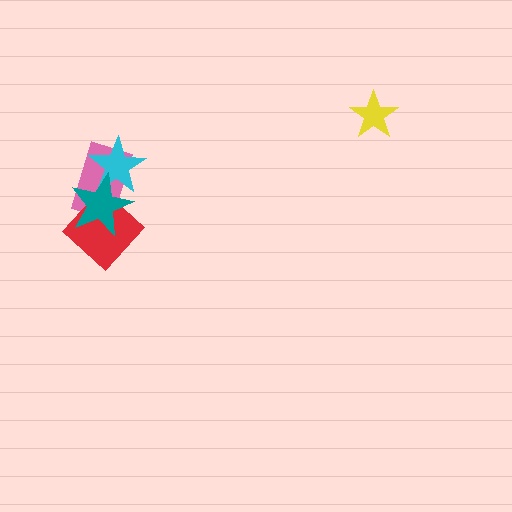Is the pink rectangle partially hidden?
Yes, it is partially covered by another shape.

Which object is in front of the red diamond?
The teal star is in front of the red diamond.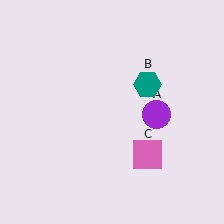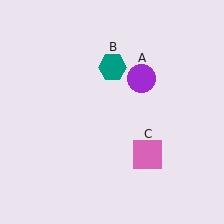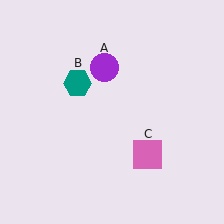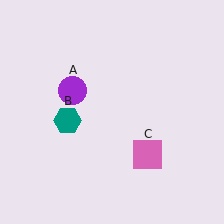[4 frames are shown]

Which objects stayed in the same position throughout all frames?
Pink square (object C) remained stationary.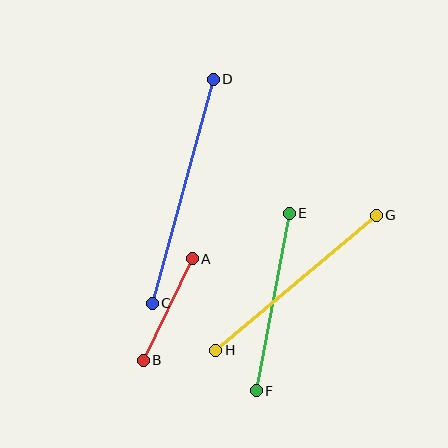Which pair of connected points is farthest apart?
Points C and D are farthest apart.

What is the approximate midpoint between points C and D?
The midpoint is at approximately (183, 191) pixels.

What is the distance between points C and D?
The distance is approximately 232 pixels.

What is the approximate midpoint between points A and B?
The midpoint is at approximately (168, 309) pixels.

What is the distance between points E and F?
The distance is approximately 181 pixels.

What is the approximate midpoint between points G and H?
The midpoint is at approximately (296, 283) pixels.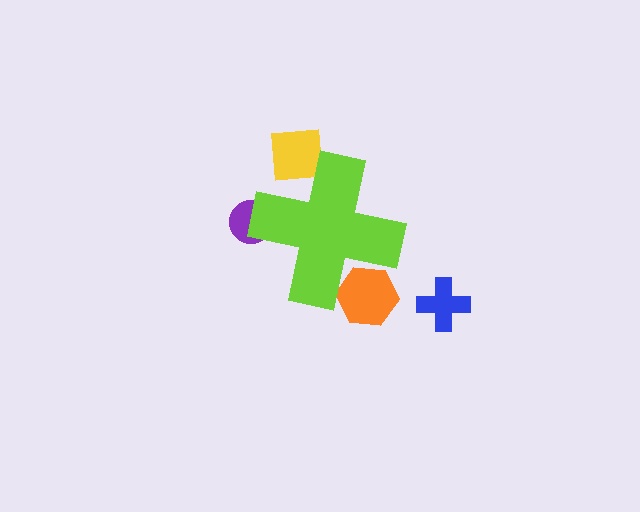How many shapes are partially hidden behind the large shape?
3 shapes are partially hidden.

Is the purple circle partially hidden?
Yes, the purple circle is partially hidden behind the lime cross.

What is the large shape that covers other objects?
A lime cross.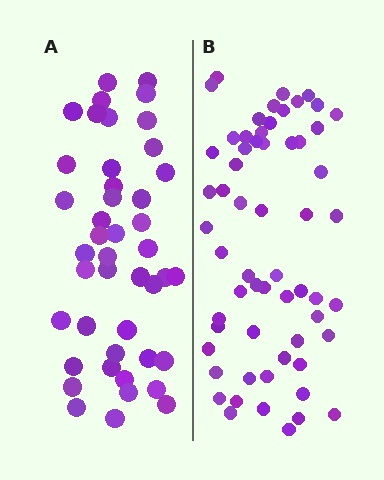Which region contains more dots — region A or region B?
Region B (the right region) has more dots.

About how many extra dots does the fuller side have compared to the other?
Region B has approximately 15 more dots than region A.